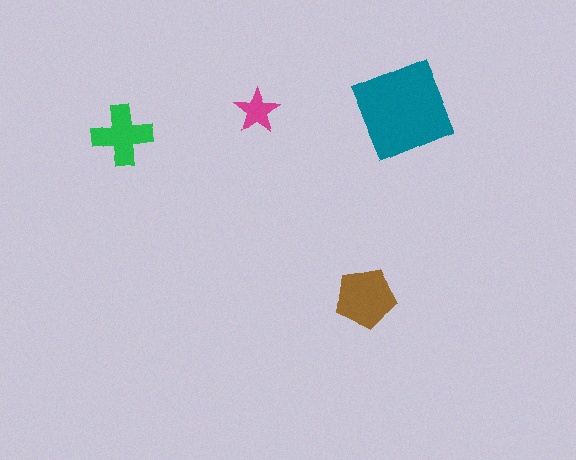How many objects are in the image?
There are 4 objects in the image.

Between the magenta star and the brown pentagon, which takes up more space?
The brown pentagon.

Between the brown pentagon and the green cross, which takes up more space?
The brown pentagon.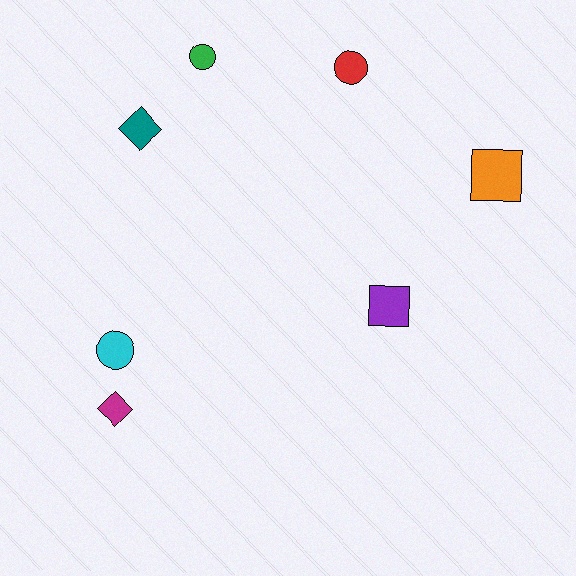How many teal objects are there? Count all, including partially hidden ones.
There is 1 teal object.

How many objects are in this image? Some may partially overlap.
There are 7 objects.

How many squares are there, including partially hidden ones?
There are 2 squares.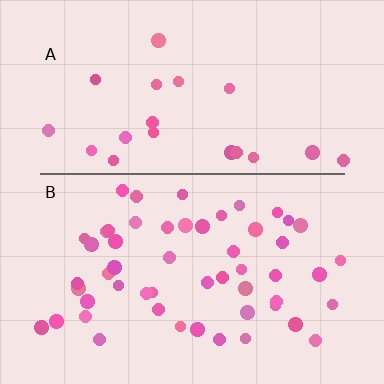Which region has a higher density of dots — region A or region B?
B (the bottom).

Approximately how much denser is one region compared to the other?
Approximately 2.5× — region B over region A.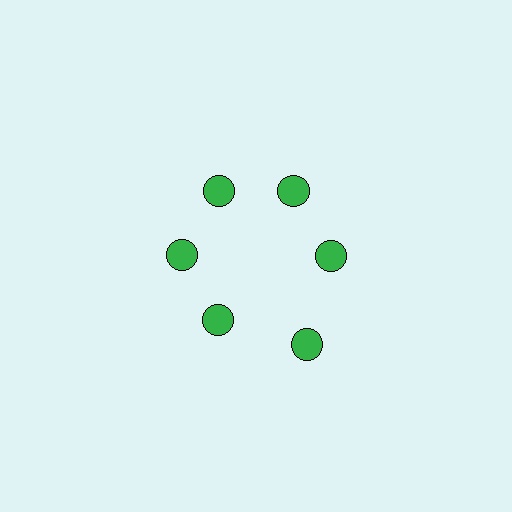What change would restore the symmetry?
The symmetry would be restored by moving it inward, back onto the ring so that all 6 circles sit at equal angles and equal distance from the center.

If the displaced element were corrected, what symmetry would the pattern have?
It would have 6-fold rotational symmetry — the pattern would map onto itself every 60 degrees.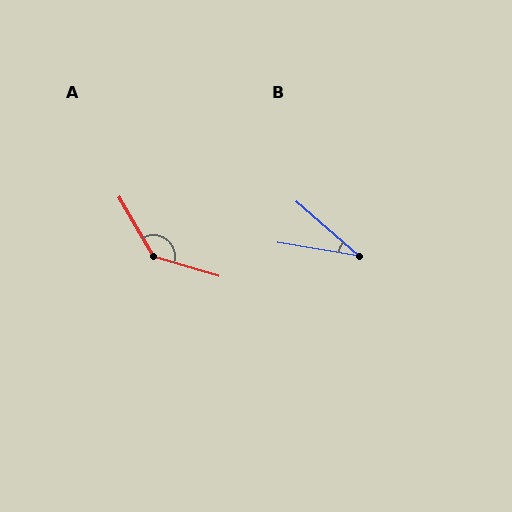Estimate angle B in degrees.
Approximately 32 degrees.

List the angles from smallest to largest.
B (32°), A (136°).